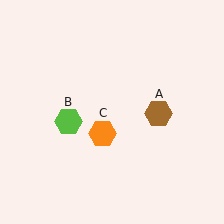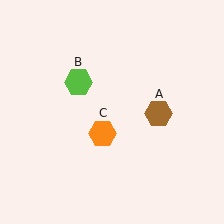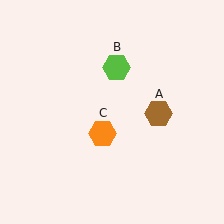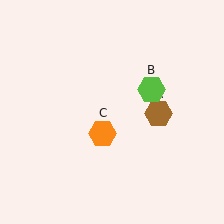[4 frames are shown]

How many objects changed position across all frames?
1 object changed position: lime hexagon (object B).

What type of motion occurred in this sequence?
The lime hexagon (object B) rotated clockwise around the center of the scene.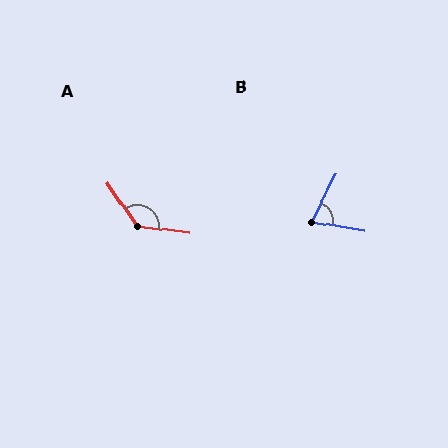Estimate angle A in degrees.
Approximately 132 degrees.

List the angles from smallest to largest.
B (72°), A (132°).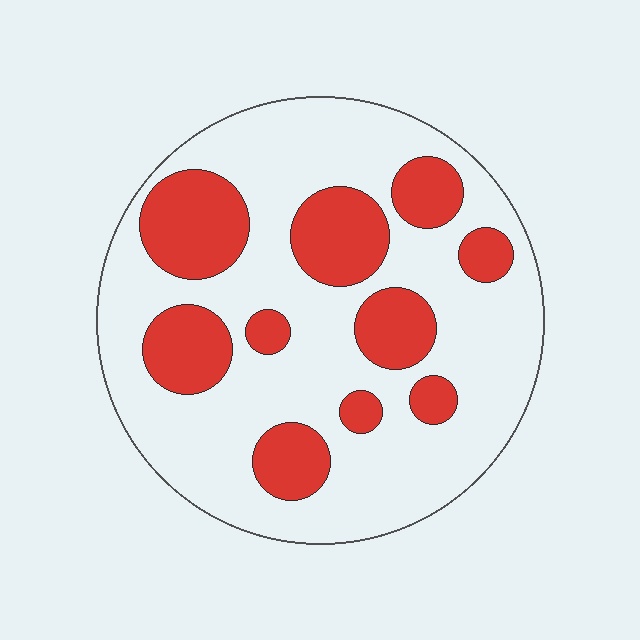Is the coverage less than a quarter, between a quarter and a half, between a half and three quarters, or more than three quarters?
Between a quarter and a half.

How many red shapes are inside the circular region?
10.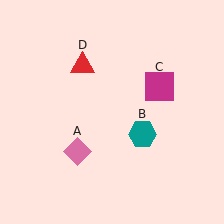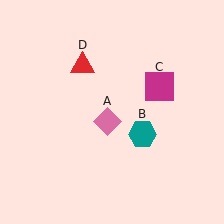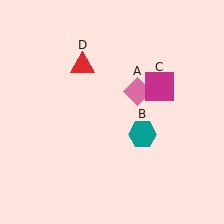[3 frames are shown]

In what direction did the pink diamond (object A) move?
The pink diamond (object A) moved up and to the right.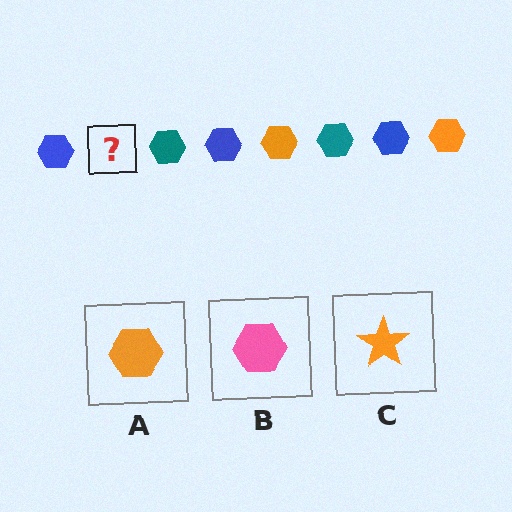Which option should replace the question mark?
Option A.